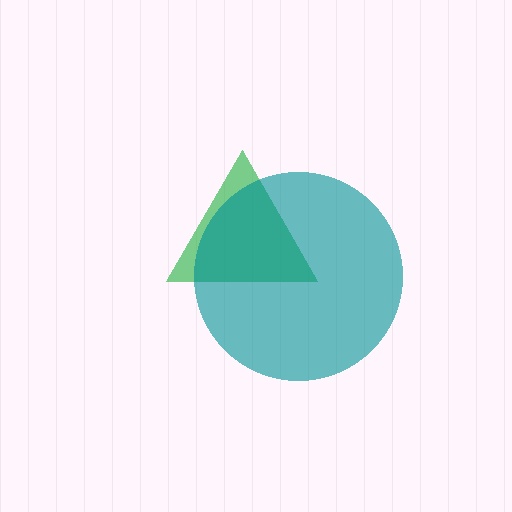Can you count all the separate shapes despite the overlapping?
Yes, there are 2 separate shapes.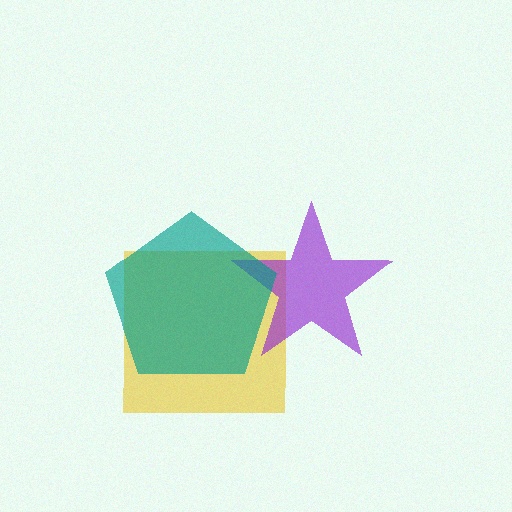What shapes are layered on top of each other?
The layered shapes are: a yellow square, a purple star, a teal pentagon.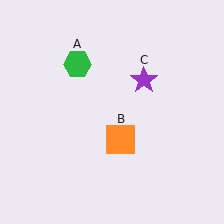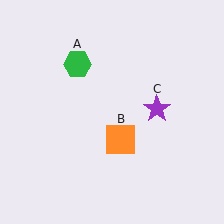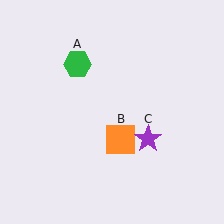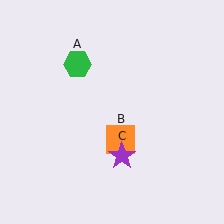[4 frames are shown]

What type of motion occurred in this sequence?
The purple star (object C) rotated clockwise around the center of the scene.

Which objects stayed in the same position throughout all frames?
Green hexagon (object A) and orange square (object B) remained stationary.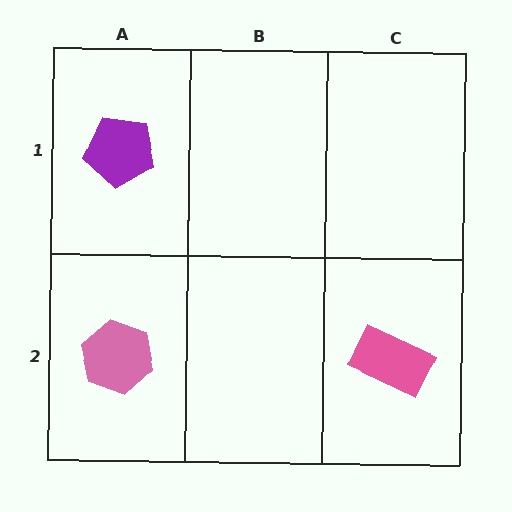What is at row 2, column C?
A pink rectangle.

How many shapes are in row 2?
2 shapes.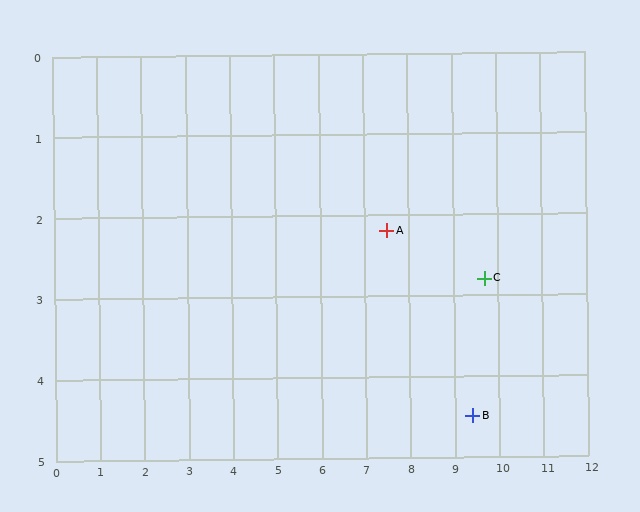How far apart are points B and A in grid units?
Points B and A are about 3.0 grid units apart.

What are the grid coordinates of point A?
Point A is at approximately (7.5, 2.2).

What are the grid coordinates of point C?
Point C is at approximately (9.7, 2.8).